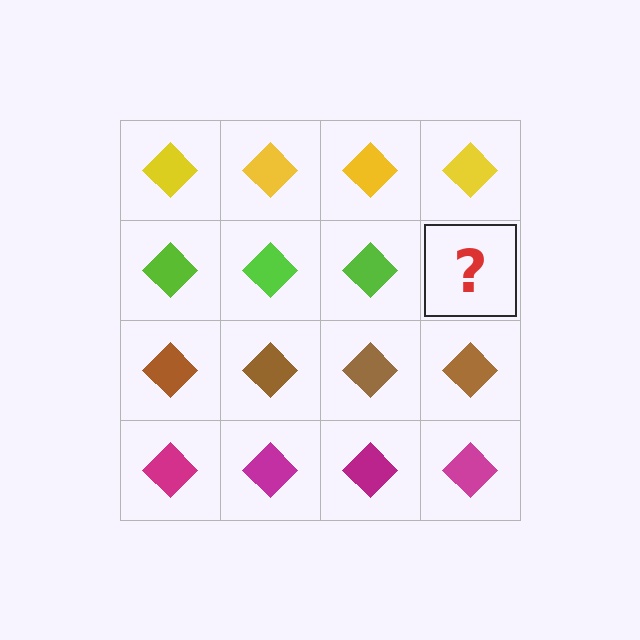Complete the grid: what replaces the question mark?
The question mark should be replaced with a lime diamond.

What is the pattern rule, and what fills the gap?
The rule is that each row has a consistent color. The gap should be filled with a lime diamond.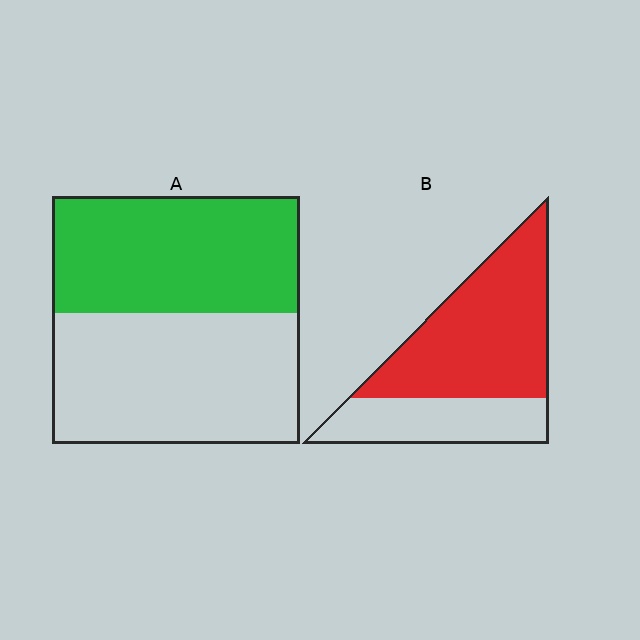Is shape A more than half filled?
Roughly half.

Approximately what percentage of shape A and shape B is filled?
A is approximately 45% and B is approximately 65%.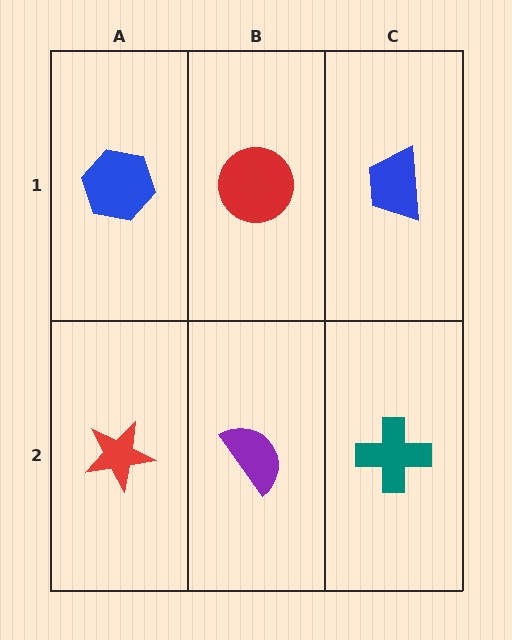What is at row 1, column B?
A red circle.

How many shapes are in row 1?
3 shapes.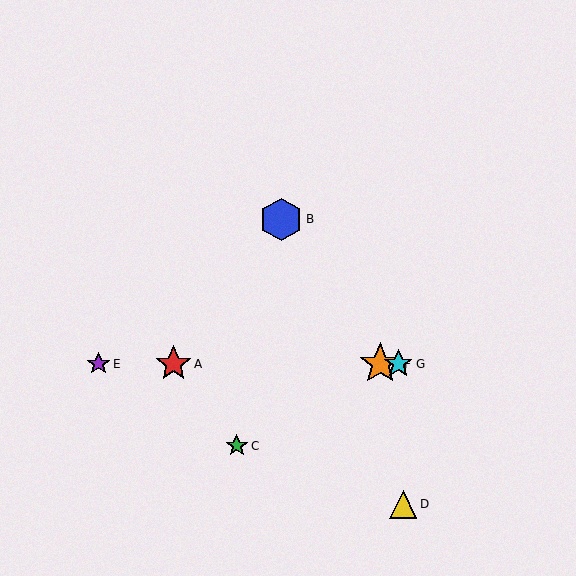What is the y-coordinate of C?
Object C is at y≈446.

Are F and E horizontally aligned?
Yes, both are at y≈364.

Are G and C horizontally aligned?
No, G is at y≈364 and C is at y≈446.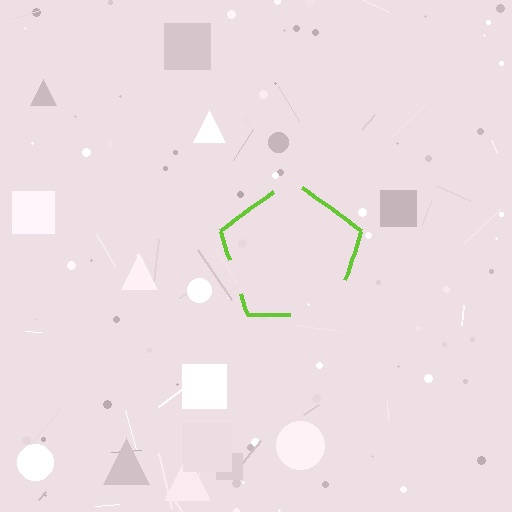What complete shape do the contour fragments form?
The contour fragments form a pentagon.